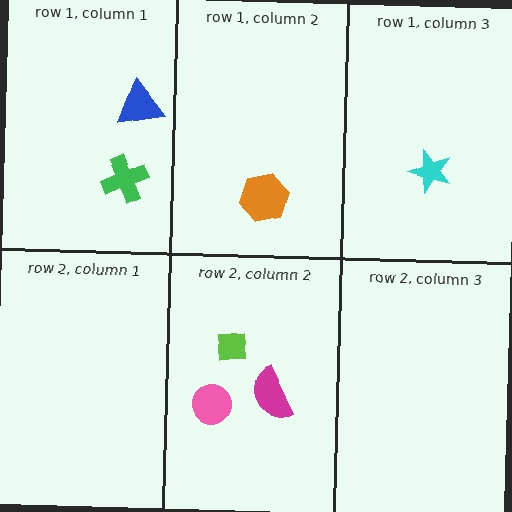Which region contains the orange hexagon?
The row 1, column 2 region.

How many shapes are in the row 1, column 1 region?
2.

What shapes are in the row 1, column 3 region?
The cyan star.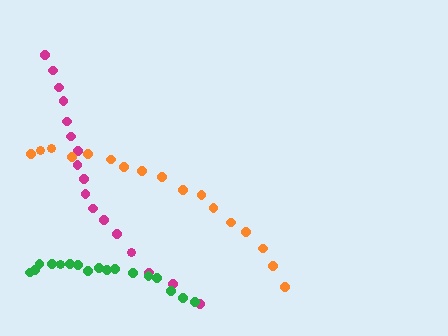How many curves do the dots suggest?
There are 3 distinct paths.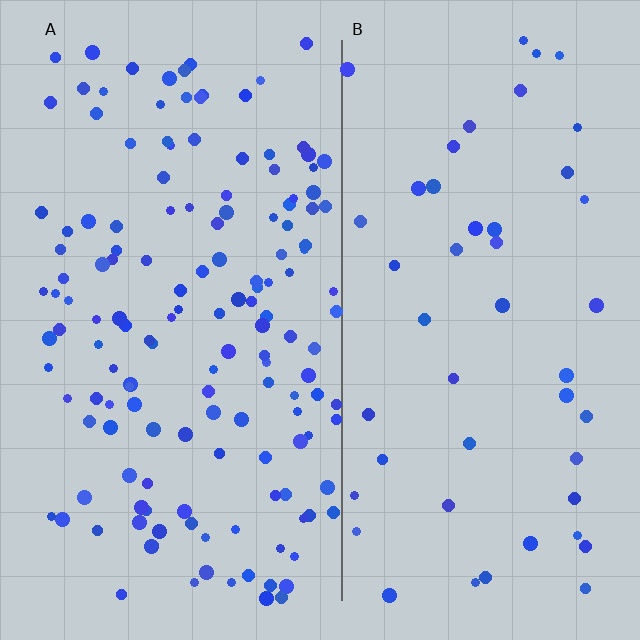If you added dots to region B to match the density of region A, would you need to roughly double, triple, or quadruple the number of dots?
Approximately triple.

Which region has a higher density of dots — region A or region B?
A (the left).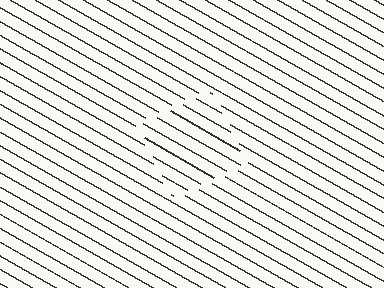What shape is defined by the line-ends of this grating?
An illusory square. The interior of the shape contains the same grating, shifted by half a period — the contour is defined by the phase discontinuity where line-ends from the inner and outer gratings abut.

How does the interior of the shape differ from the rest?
The interior of the shape contains the same grating, shifted by half a period — the contour is defined by the phase discontinuity where line-ends from the inner and outer gratings abut.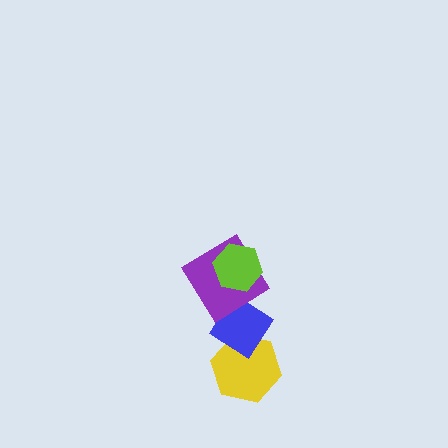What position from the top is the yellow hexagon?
The yellow hexagon is 4th from the top.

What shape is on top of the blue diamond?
The purple diamond is on top of the blue diamond.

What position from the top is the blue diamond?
The blue diamond is 3rd from the top.